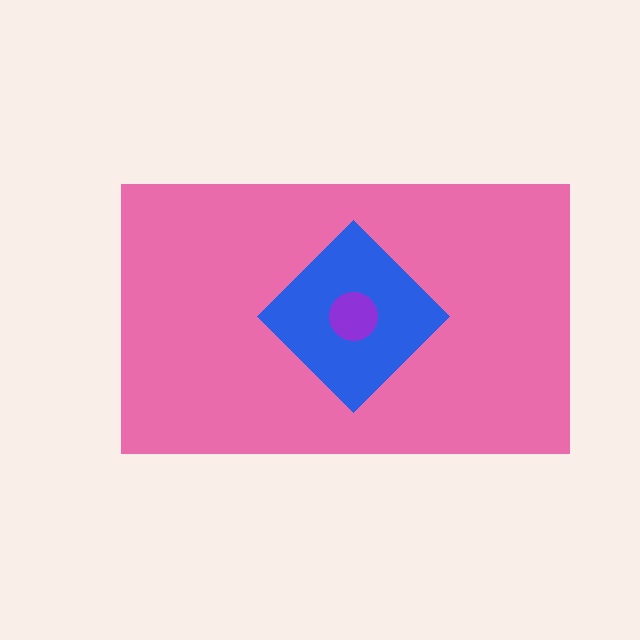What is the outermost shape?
The pink rectangle.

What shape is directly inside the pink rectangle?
The blue diamond.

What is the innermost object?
The purple circle.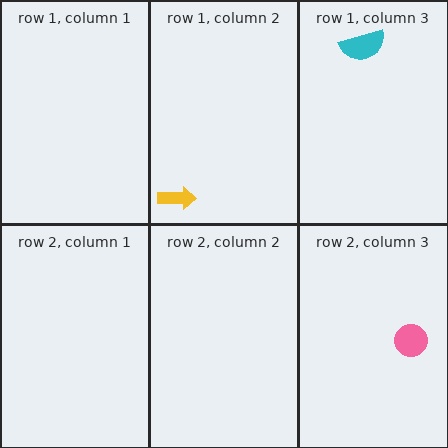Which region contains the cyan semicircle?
The row 1, column 3 region.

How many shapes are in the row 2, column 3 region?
1.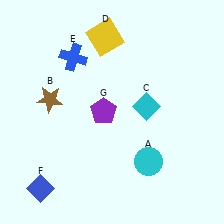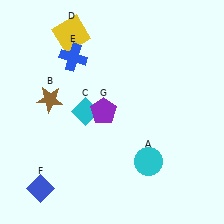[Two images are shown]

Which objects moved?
The objects that moved are: the cyan diamond (C), the yellow square (D).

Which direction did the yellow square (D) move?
The yellow square (D) moved left.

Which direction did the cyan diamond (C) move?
The cyan diamond (C) moved left.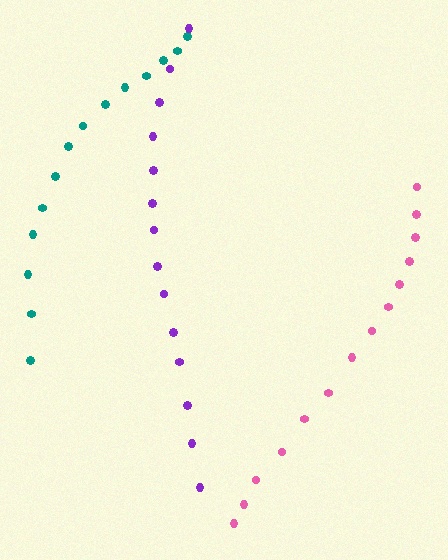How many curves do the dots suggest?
There are 3 distinct paths.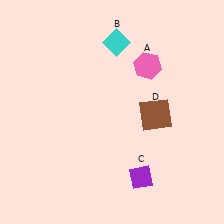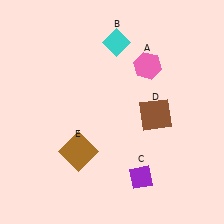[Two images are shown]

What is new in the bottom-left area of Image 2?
A brown square (E) was added in the bottom-left area of Image 2.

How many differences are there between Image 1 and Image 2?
There is 1 difference between the two images.